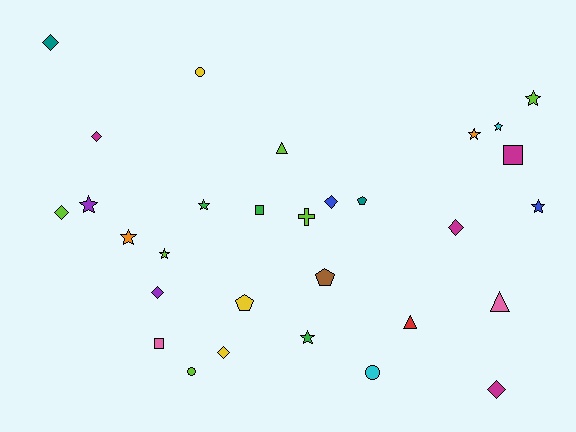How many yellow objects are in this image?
There are 3 yellow objects.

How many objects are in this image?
There are 30 objects.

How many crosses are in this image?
There is 1 cross.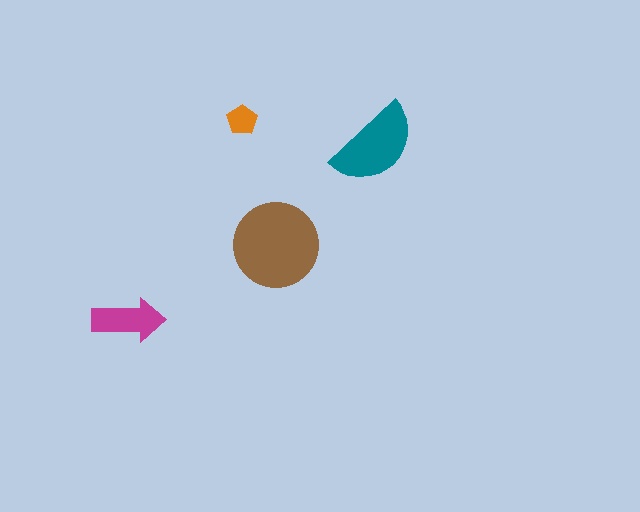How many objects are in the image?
There are 4 objects in the image.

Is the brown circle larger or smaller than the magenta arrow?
Larger.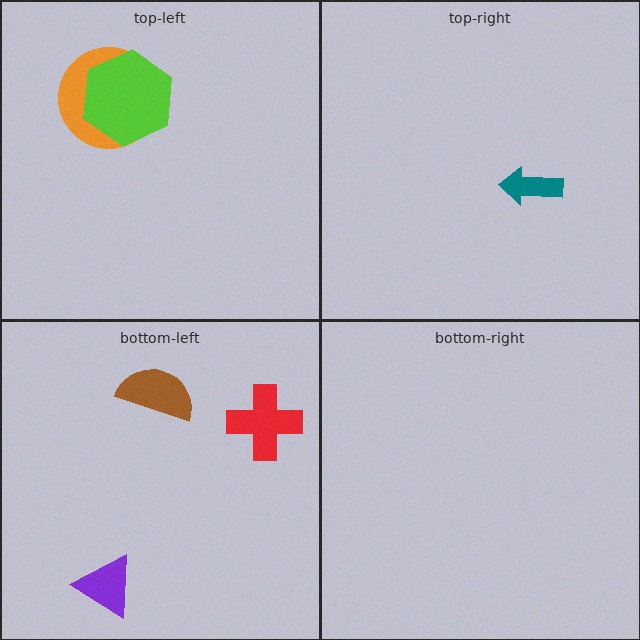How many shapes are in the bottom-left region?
3.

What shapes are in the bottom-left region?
The purple triangle, the brown semicircle, the red cross.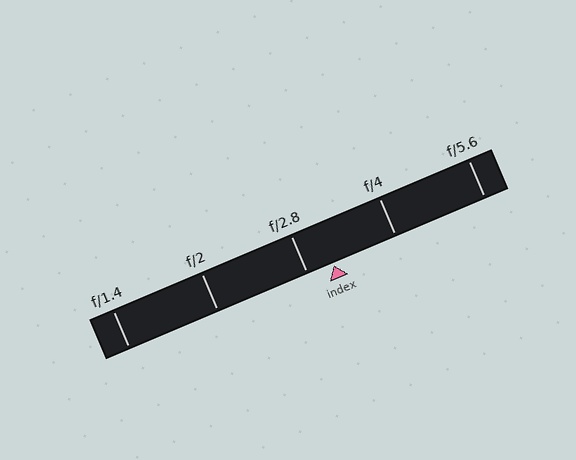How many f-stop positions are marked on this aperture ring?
There are 5 f-stop positions marked.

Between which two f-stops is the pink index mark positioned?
The index mark is between f/2.8 and f/4.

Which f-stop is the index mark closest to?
The index mark is closest to f/2.8.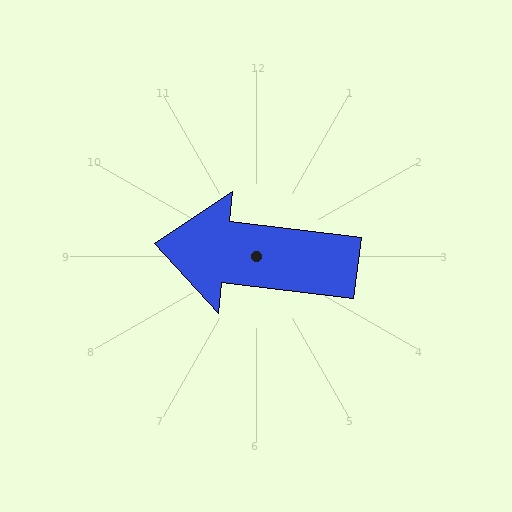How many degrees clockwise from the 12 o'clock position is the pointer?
Approximately 277 degrees.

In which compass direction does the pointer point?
West.